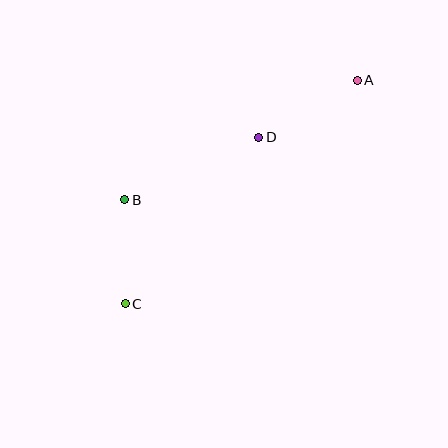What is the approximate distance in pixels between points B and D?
The distance between B and D is approximately 148 pixels.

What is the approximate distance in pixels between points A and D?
The distance between A and D is approximately 114 pixels.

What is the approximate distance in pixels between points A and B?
The distance between A and B is approximately 261 pixels.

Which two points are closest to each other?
Points B and C are closest to each other.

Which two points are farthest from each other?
Points A and C are farthest from each other.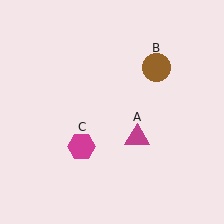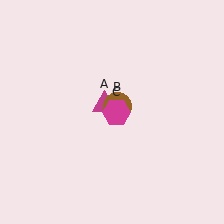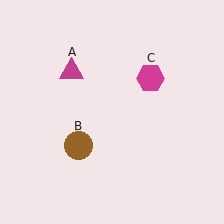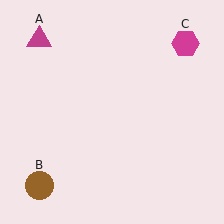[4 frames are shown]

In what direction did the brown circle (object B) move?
The brown circle (object B) moved down and to the left.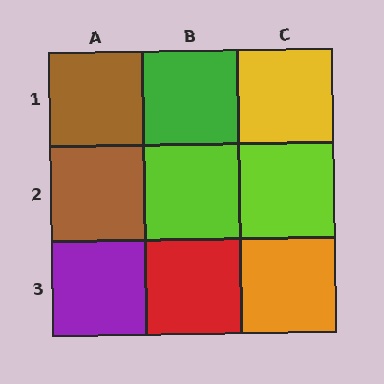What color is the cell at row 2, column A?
Brown.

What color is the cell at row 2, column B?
Lime.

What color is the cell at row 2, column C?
Lime.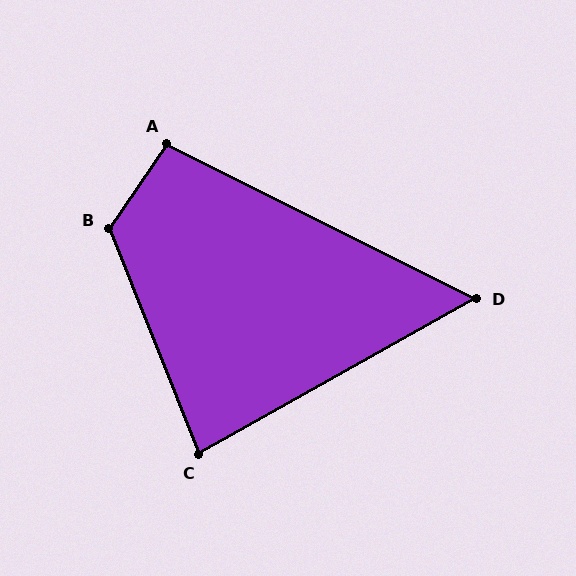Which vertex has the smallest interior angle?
D, at approximately 56 degrees.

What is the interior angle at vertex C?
Approximately 82 degrees (acute).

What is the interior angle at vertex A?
Approximately 98 degrees (obtuse).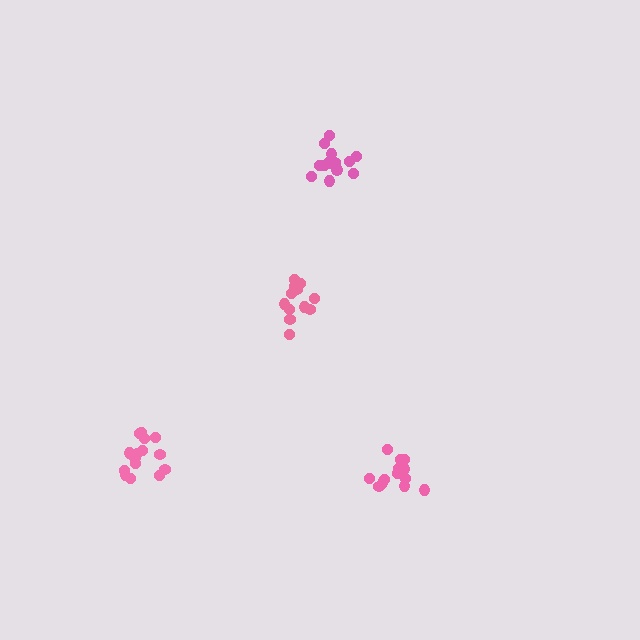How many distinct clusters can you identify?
There are 4 distinct clusters.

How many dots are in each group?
Group 1: 15 dots, Group 2: 12 dots, Group 3: 13 dots, Group 4: 14 dots (54 total).